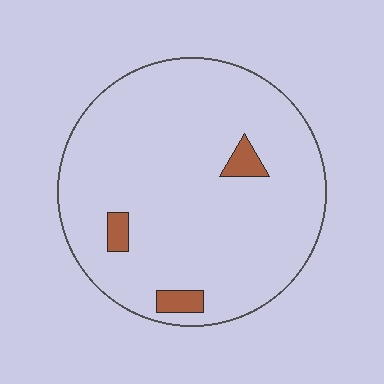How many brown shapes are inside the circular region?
3.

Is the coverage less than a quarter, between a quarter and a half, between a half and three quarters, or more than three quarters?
Less than a quarter.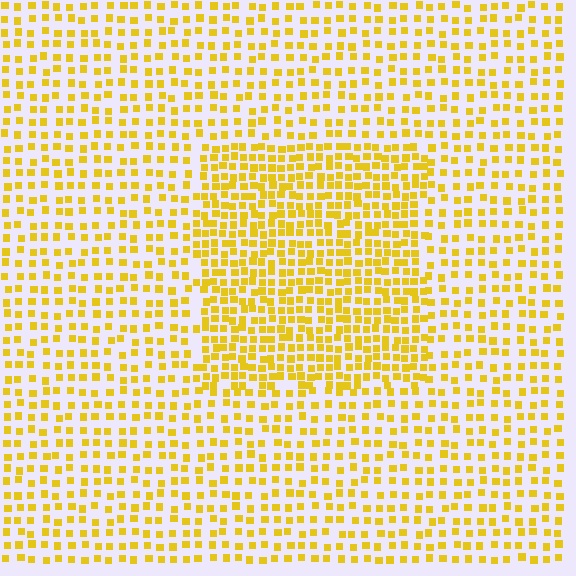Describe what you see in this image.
The image contains small yellow elements arranged at two different densities. A rectangle-shaped region is visible where the elements are more densely packed than the surrounding area.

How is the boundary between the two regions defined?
The boundary is defined by a change in element density (approximately 1.8x ratio). All elements are the same color, size, and shape.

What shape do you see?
I see a rectangle.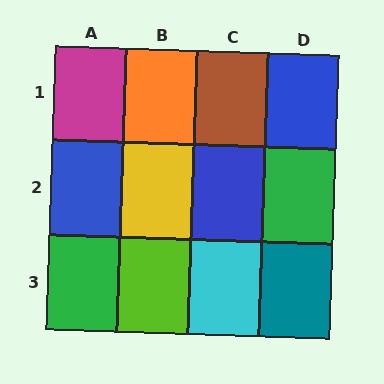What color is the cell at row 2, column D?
Green.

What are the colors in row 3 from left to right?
Green, lime, cyan, teal.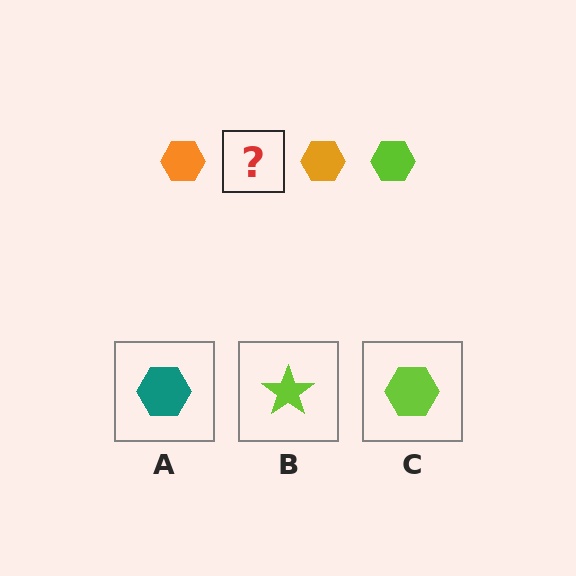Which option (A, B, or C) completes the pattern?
C.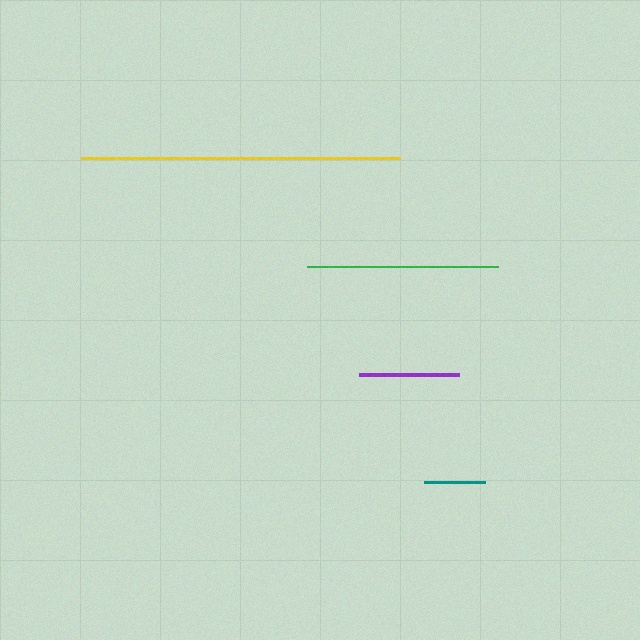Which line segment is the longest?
The yellow line is the longest at approximately 319 pixels.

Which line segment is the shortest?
The teal line is the shortest at approximately 61 pixels.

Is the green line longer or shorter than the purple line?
The green line is longer than the purple line.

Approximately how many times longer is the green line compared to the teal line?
The green line is approximately 3.1 times the length of the teal line.